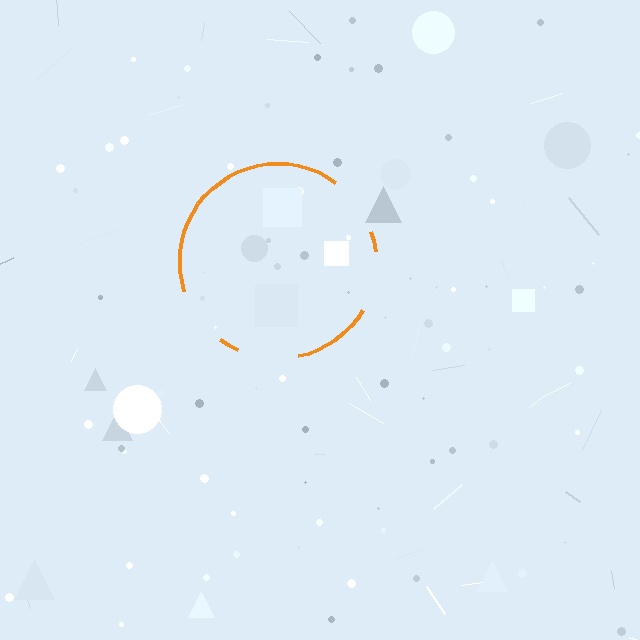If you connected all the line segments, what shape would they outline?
They would outline a circle.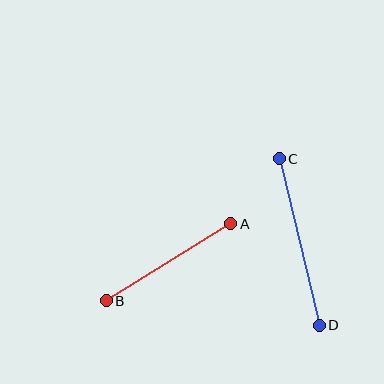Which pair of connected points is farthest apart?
Points C and D are farthest apart.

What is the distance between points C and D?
The distance is approximately 171 pixels.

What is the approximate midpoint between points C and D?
The midpoint is at approximately (299, 242) pixels.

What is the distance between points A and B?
The distance is approximately 147 pixels.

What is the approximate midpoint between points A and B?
The midpoint is at approximately (169, 262) pixels.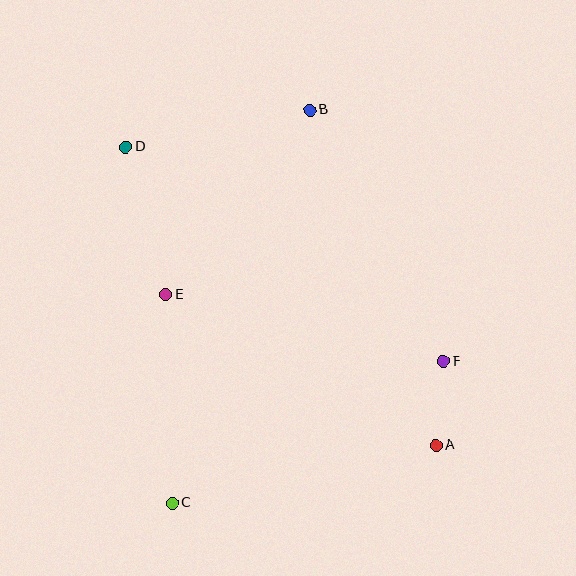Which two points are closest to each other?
Points A and F are closest to each other.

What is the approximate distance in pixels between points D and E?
The distance between D and E is approximately 153 pixels.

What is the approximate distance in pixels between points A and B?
The distance between A and B is approximately 358 pixels.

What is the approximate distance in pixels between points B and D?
The distance between B and D is approximately 188 pixels.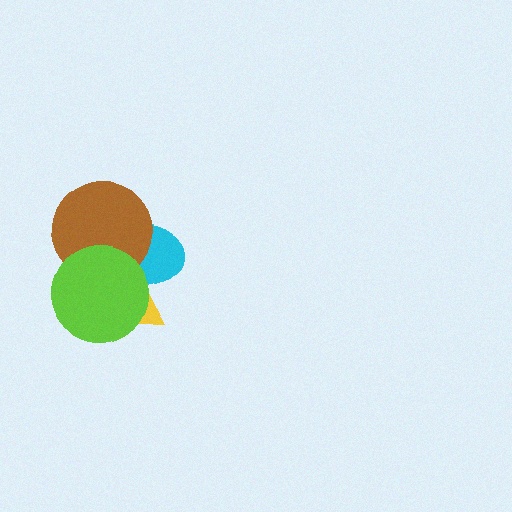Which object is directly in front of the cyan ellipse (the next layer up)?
The brown circle is directly in front of the cyan ellipse.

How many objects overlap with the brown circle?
2 objects overlap with the brown circle.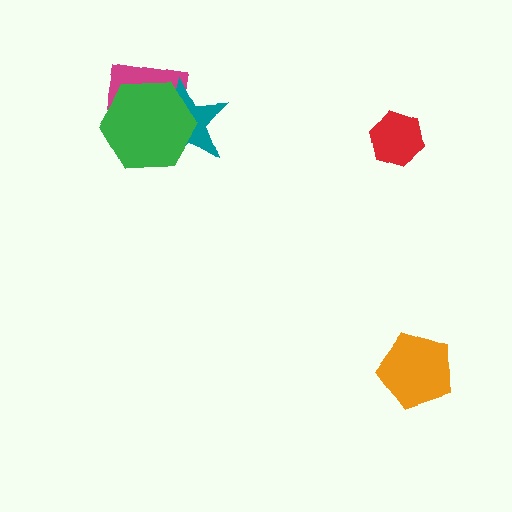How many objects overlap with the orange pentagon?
0 objects overlap with the orange pentagon.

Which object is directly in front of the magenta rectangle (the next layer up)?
The teal star is directly in front of the magenta rectangle.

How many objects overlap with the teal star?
2 objects overlap with the teal star.